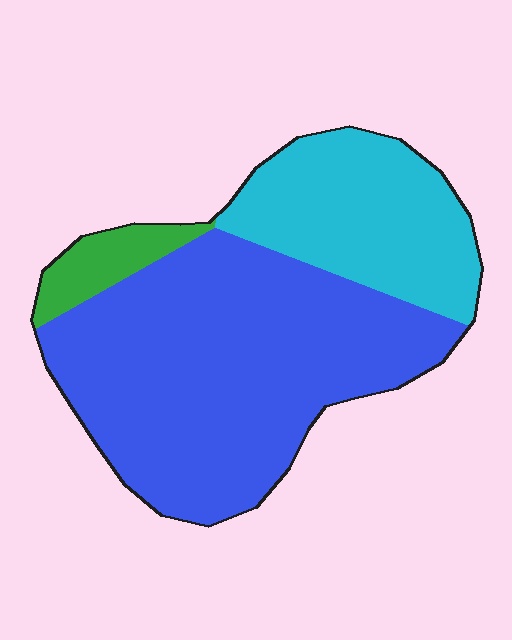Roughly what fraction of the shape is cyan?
Cyan takes up about one quarter (1/4) of the shape.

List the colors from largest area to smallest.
From largest to smallest: blue, cyan, green.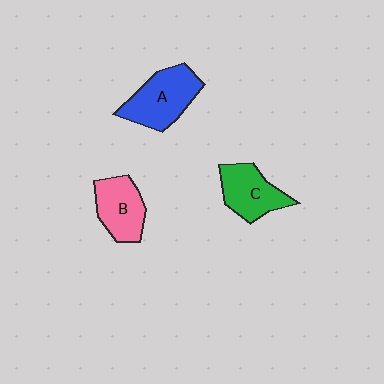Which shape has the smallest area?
Shape B (pink).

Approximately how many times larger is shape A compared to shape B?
Approximately 1.2 times.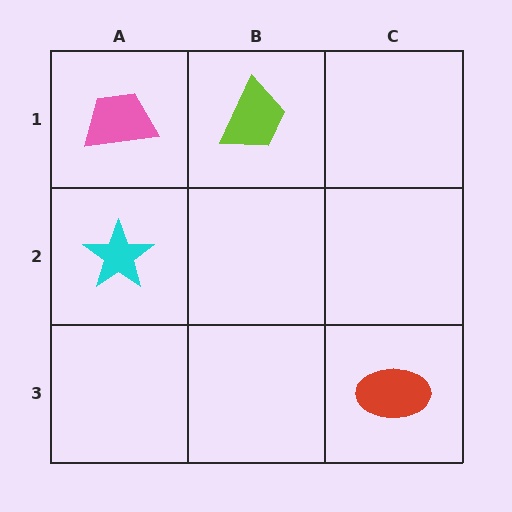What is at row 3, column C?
A red ellipse.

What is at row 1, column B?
A lime trapezoid.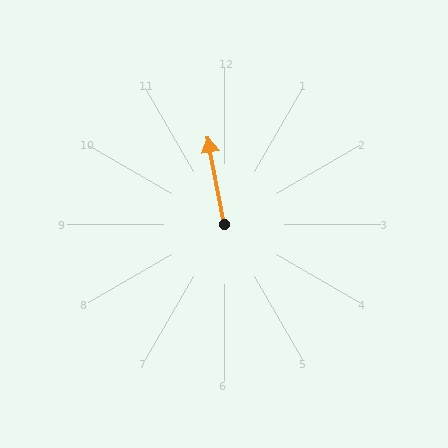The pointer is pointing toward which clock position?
Roughly 12 o'clock.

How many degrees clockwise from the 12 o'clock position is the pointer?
Approximately 349 degrees.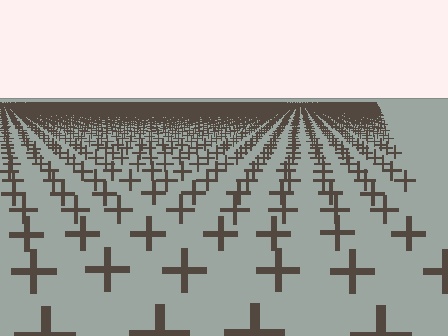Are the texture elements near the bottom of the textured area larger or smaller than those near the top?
Larger. Near the bottom, elements are closer to the viewer and appear at a bigger on-screen size.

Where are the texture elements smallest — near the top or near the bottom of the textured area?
Near the top.